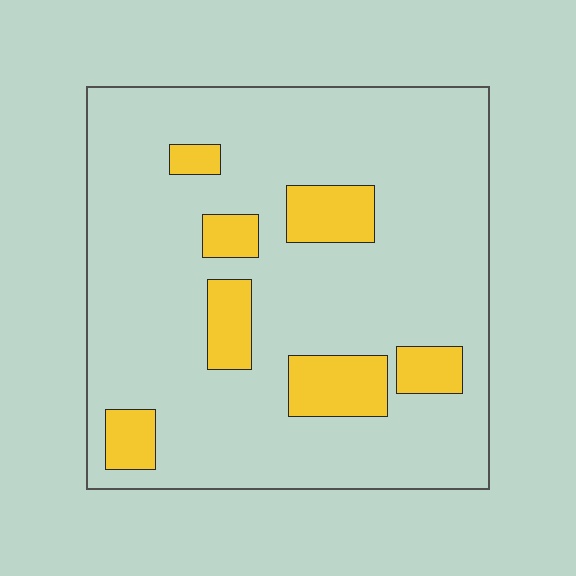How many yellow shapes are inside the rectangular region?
7.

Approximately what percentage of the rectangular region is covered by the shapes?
Approximately 15%.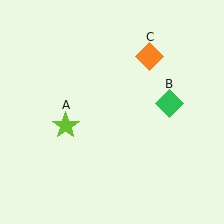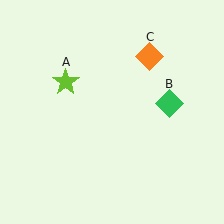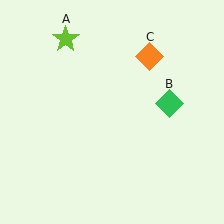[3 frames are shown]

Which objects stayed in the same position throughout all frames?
Green diamond (object B) and orange diamond (object C) remained stationary.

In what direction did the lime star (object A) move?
The lime star (object A) moved up.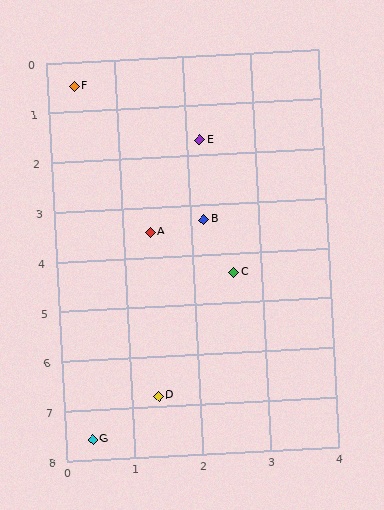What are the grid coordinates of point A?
Point A is at approximately (1.4, 3.5).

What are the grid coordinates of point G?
Point G is at approximately (0.4, 7.6).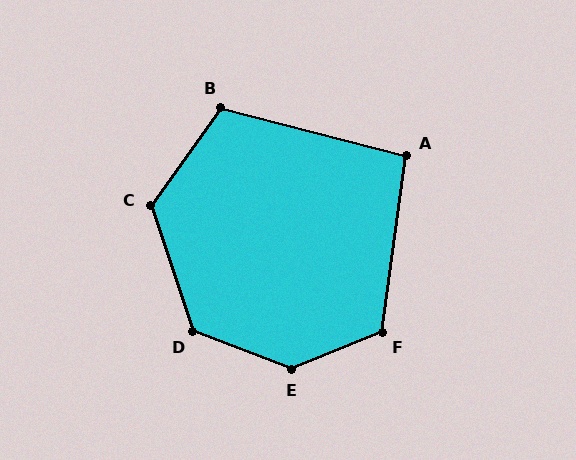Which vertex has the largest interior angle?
E, at approximately 137 degrees.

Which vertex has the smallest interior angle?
A, at approximately 97 degrees.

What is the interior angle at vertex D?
Approximately 129 degrees (obtuse).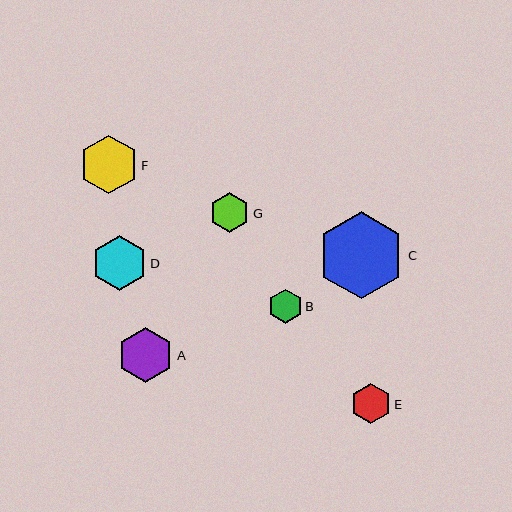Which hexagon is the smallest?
Hexagon B is the smallest with a size of approximately 34 pixels.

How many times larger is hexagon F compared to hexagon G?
Hexagon F is approximately 1.5 times the size of hexagon G.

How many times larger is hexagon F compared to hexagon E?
Hexagon F is approximately 1.5 times the size of hexagon E.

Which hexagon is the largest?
Hexagon C is the largest with a size of approximately 88 pixels.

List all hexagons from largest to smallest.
From largest to smallest: C, F, A, D, E, G, B.